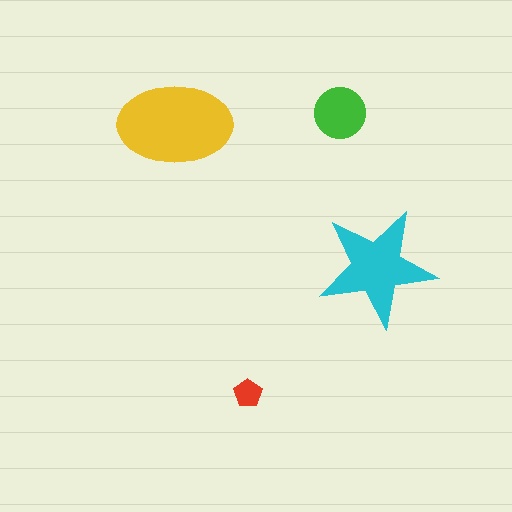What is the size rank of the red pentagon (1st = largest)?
4th.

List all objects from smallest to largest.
The red pentagon, the green circle, the cyan star, the yellow ellipse.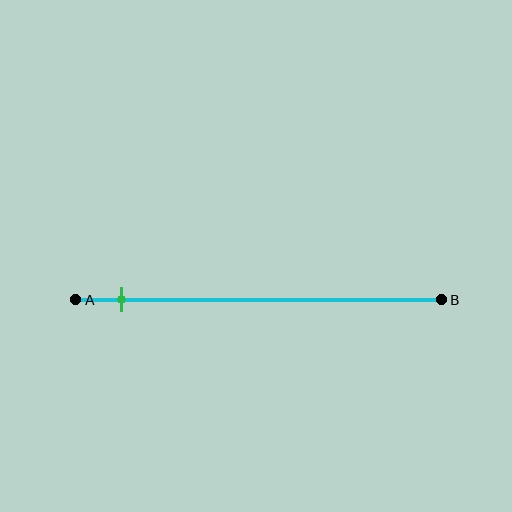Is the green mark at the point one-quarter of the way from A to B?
No, the mark is at about 15% from A, not at the 25% one-quarter point.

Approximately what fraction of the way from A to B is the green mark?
The green mark is approximately 15% of the way from A to B.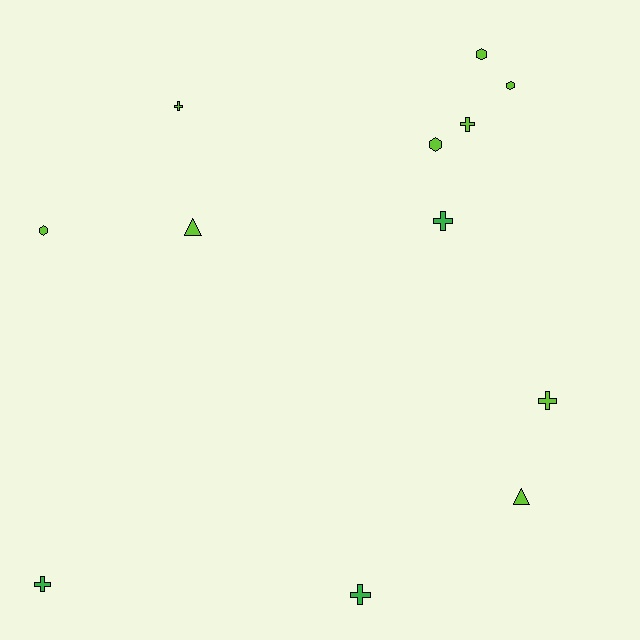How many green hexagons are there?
There are no green hexagons.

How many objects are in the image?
There are 12 objects.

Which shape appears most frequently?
Cross, with 6 objects.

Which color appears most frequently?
Lime, with 9 objects.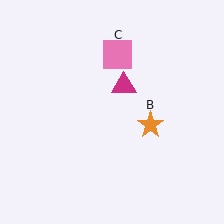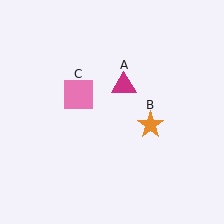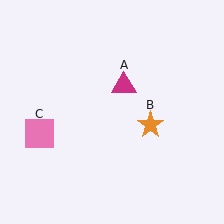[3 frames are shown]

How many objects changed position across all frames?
1 object changed position: pink square (object C).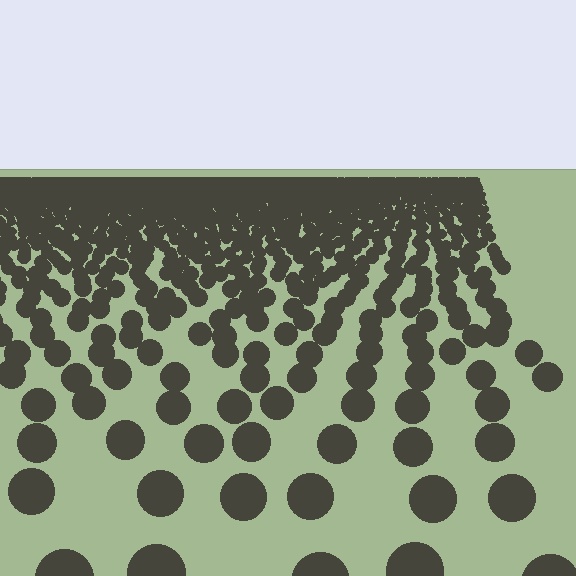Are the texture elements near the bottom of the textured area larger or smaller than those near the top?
Larger. Near the bottom, elements are closer to the viewer and appear at a bigger on-screen size.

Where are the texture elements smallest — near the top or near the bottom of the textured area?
Near the top.